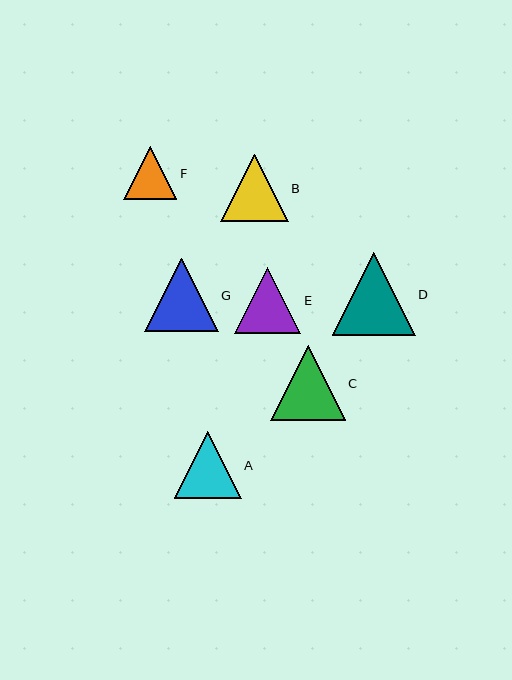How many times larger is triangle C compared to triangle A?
Triangle C is approximately 1.1 times the size of triangle A.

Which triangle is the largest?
Triangle D is the largest with a size of approximately 83 pixels.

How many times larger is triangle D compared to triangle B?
Triangle D is approximately 1.2 times the size of triangle B.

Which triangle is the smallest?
Triangle F is the smallest with a size of approximately 53 pixels.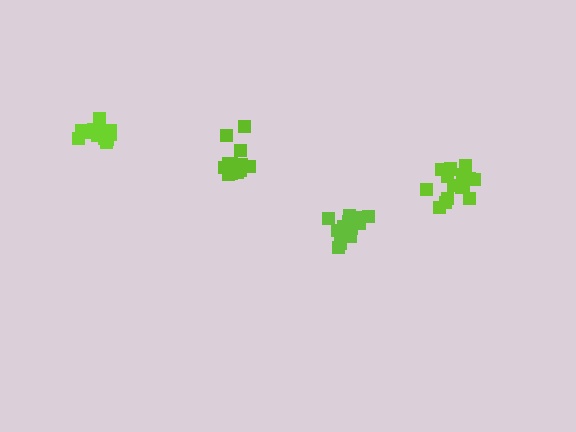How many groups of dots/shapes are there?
There are 4 groups.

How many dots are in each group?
Group 1: 17 dots, Group 2: 15 dots, Group 3: 12 dots, Group 4: 13 dots (57 total).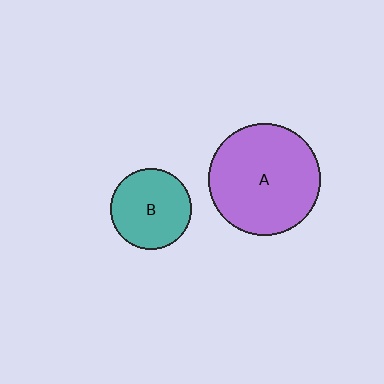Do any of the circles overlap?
No, none of the circles overlap.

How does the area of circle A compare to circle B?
Approximately 1.9 times.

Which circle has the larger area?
Circle A (purple).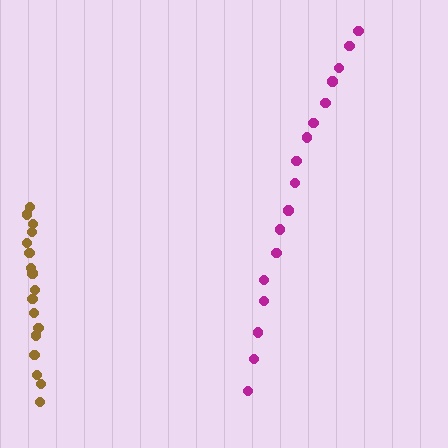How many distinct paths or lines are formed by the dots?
There are 2 distinct paths.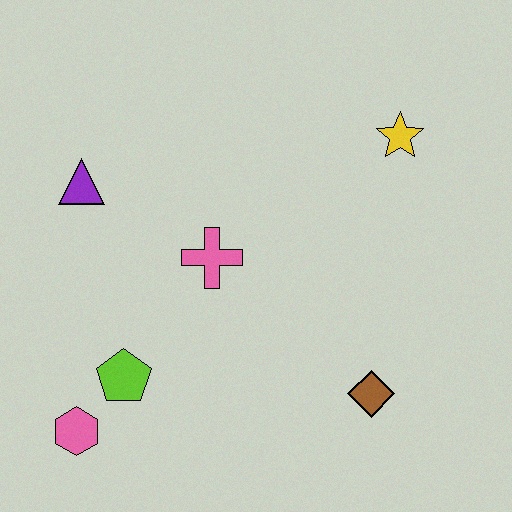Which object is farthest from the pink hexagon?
The yellow star is farthest from the pink hexagon.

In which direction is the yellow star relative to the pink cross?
The yellow star is to the right of the pink cross.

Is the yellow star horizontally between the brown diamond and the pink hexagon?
No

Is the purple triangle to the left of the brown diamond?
Yes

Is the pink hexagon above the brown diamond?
No